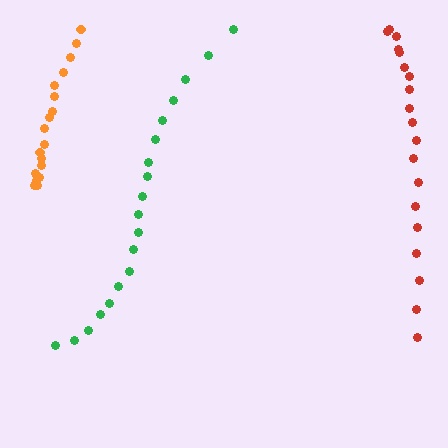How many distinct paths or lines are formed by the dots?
There are 3 distinct paths.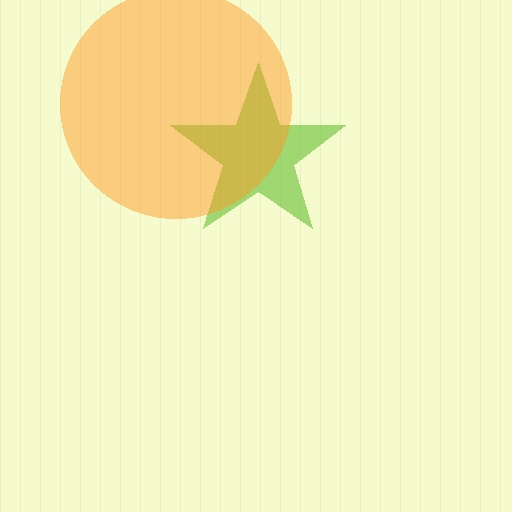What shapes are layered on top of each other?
The layered shapes are: a lime star, an orange circle.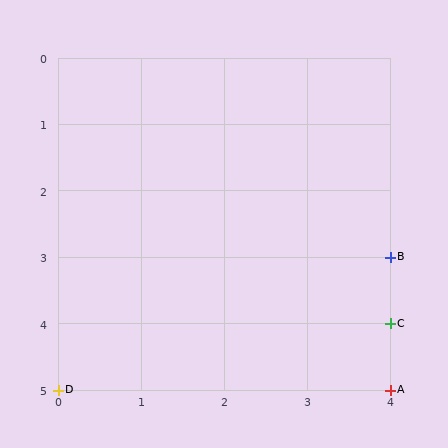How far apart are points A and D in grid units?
Points A and D are 4 columns apart.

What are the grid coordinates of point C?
Point C is at grid coordinates (4, 4).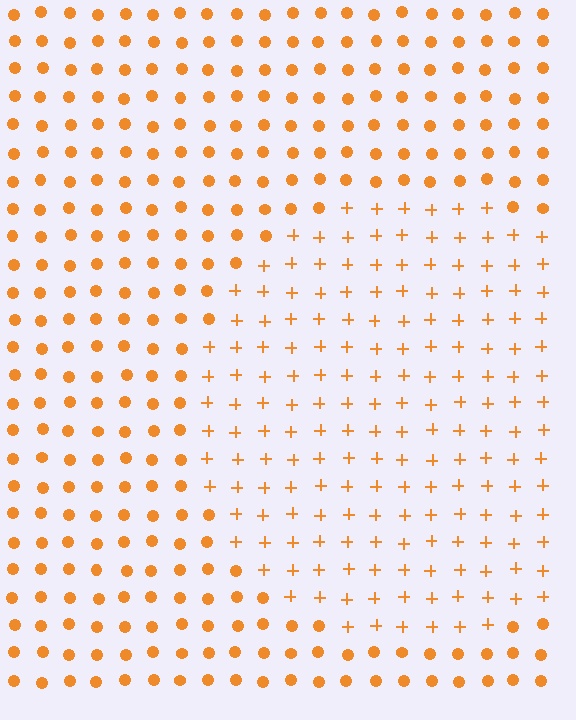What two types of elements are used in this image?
The image uses plus signs inside the circle region and circles outside it.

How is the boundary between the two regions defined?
The boundary is defined by a change in element shape: plus signs inside vs. circles outside. All elements share the same color and spacing.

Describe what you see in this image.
The image is filled with small orange elements arranged in a uniform grid. A circle-shaped region contains plus signs, while the surrounding area contains circles. The boundary is defined purely by the change in element shape.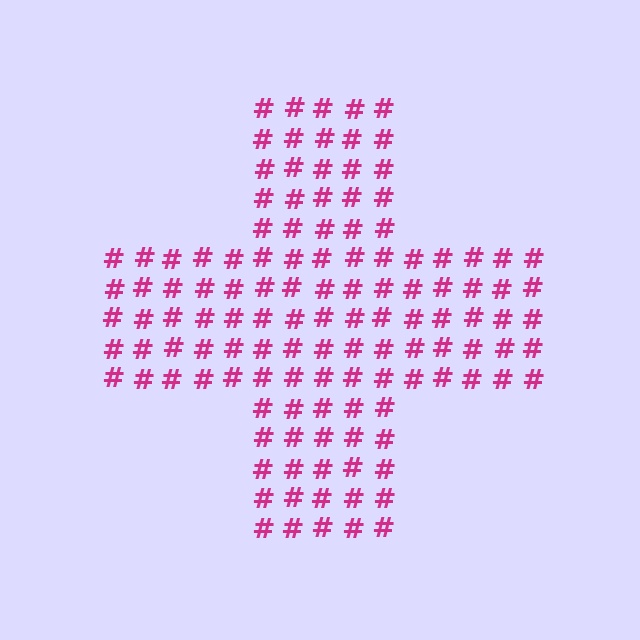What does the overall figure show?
The overall figure shows a cross.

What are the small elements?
The small elements are hash symbols.